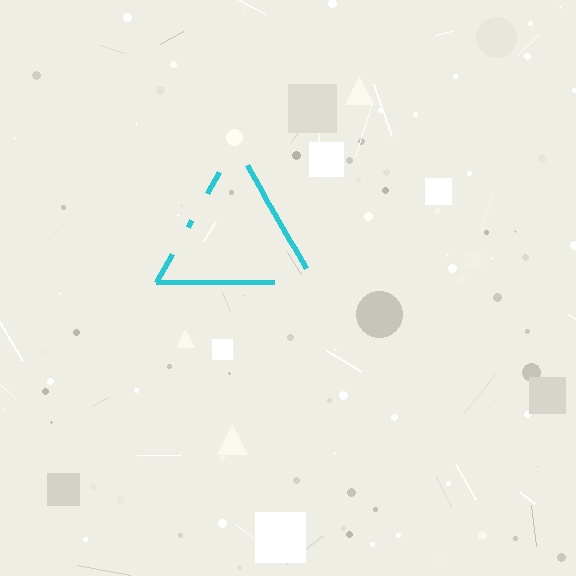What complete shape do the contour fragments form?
The contour fragments form a triangle.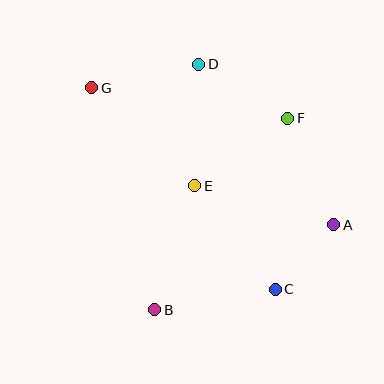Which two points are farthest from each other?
Points A and G are farthest from each other.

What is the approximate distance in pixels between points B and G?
The distance between B and G is approximately 231 pixels.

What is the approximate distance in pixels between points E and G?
The distance between E and G is approximately 142 pixels.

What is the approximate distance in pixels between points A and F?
The distance between A and F is approximately 116 pixels.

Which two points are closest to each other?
Points A and C are closest to each other.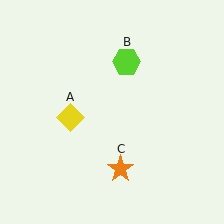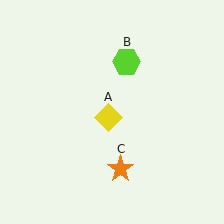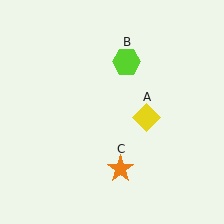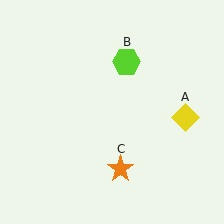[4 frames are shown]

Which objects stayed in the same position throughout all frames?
Lime hexagon (object B) and orange star (object C) remained stationary.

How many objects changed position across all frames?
1 object changed position: yellow diamond (object A).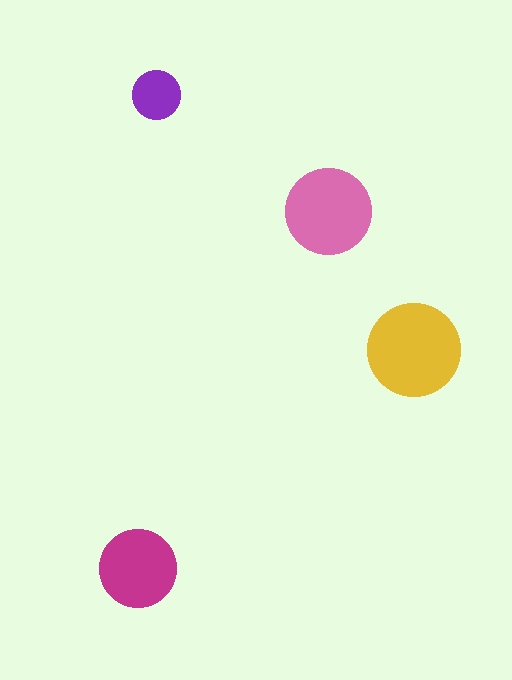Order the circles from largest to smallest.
the yellow one, the pink one, the magenta one, the purple one.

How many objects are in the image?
There are 4 objects in the image.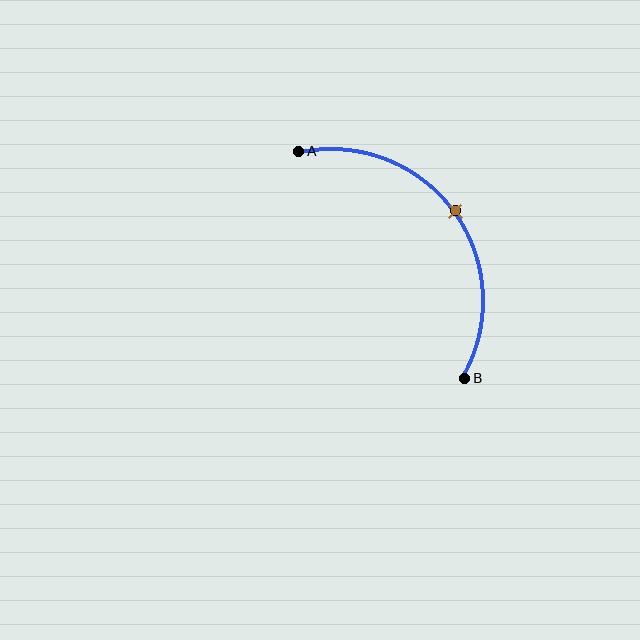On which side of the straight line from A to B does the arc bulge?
The arc bulges above and to the right of the straight line connecting A and B.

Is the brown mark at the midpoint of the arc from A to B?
Yes. The brown mark lies on the arc at equal arc-length from both A and B — it is the arc midpoint.